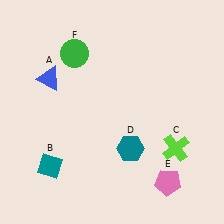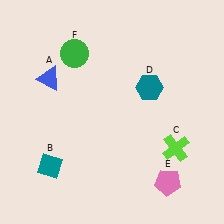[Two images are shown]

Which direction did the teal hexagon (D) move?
The teal hexagon (D) moved up.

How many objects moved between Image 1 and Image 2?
1 object moved between the two images.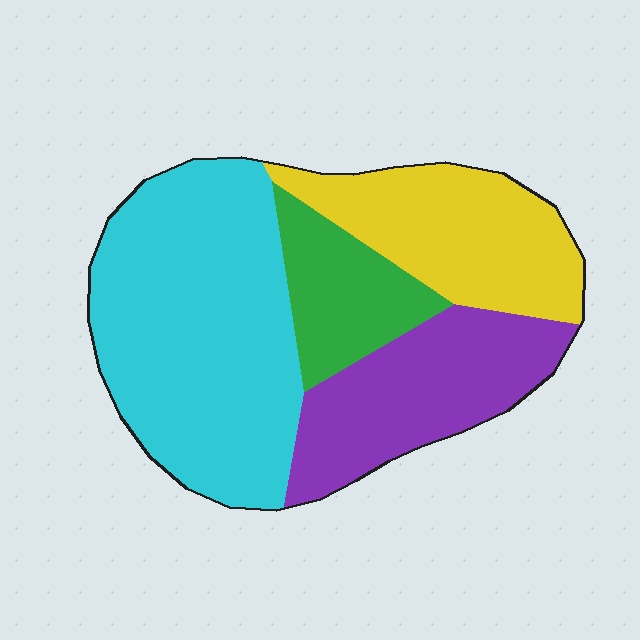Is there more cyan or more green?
Cyan.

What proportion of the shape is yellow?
Yellow takes up about one fifth (1/5) of the shape.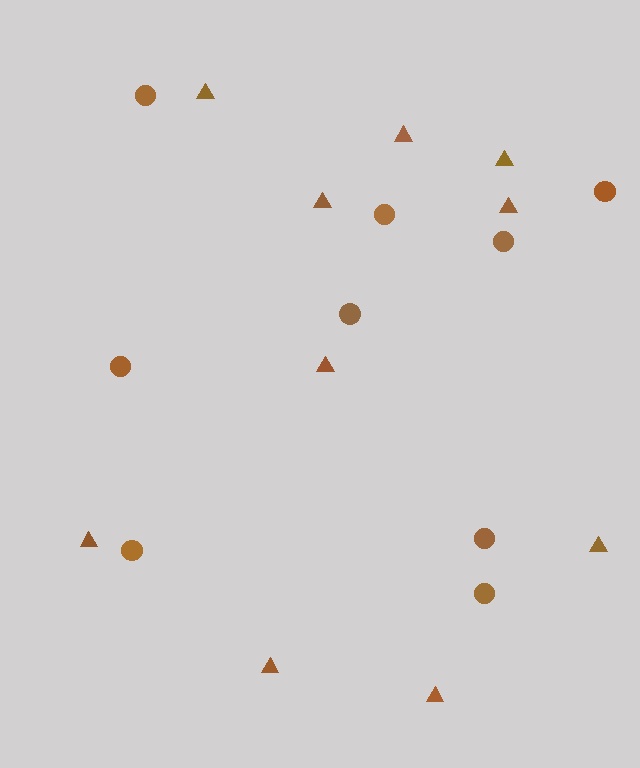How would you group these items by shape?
There are 2 groups: one group of circles (9) and one group of triangles (10).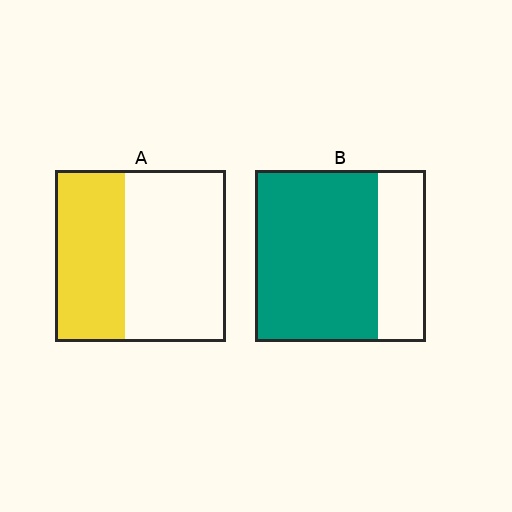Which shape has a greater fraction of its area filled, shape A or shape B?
Shape B.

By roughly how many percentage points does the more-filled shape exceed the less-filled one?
By roughly 30 percentage points (B over A).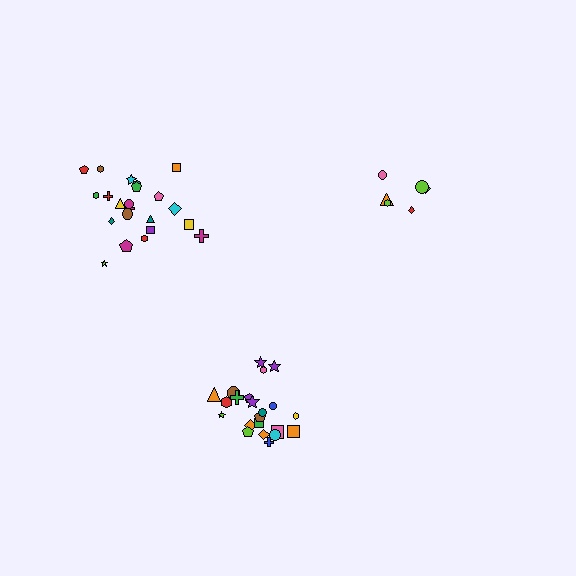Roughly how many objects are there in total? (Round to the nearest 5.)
Roughly 50 objects in total.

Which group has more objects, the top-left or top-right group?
The top-left group.